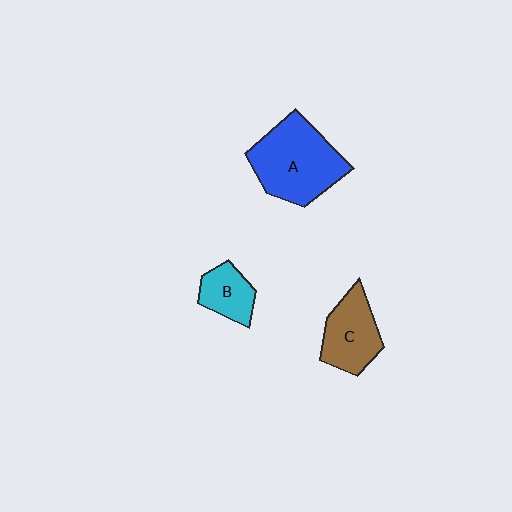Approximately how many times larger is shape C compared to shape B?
Approximately 1.5 times.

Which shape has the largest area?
Shape A (blue).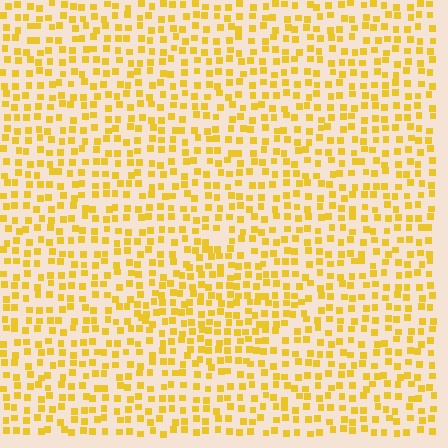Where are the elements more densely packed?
The elements are more densely packed inside the diamond boundary.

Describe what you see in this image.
The image contains small yellow elements arranged at two different densities. A diamond-shaped region is visible where the elements are more densely packed than the surrounding area.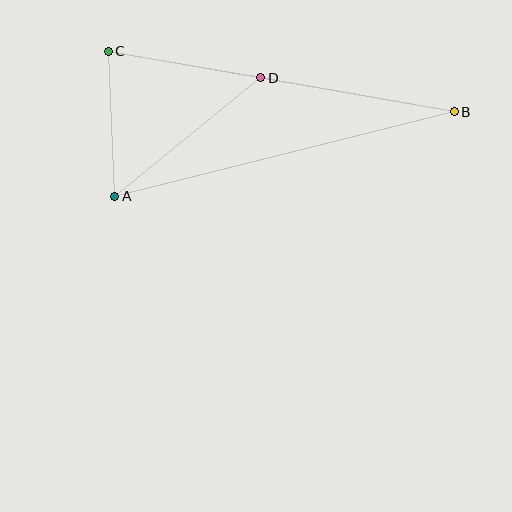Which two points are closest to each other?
Points A and C are closest to each other.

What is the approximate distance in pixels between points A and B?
The distance between A and B is approximately 350 pixels.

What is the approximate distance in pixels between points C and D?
The distance between C and D is approximately 155 pixels.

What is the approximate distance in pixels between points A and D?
The distance between A and D is approximately 188 pixels.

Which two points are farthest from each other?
Points B and C are farthest from each other.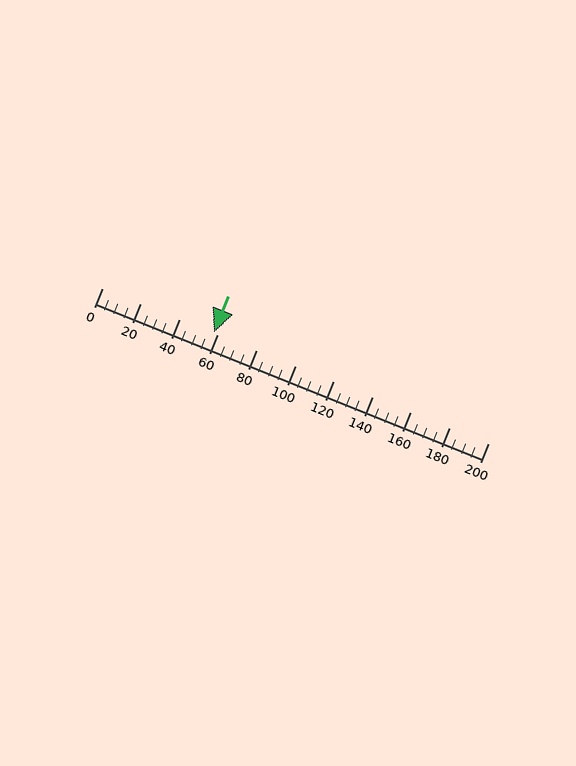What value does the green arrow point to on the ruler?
The green arrow points to approximately 58.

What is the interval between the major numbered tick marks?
The major tick marks are spaced 20 units apart.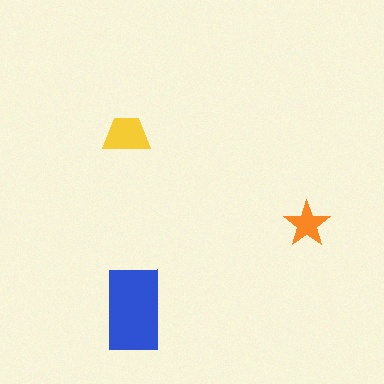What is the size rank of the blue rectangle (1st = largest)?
1st.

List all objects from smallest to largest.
The orange star, the yellow trapezoid, the blue rectangle.